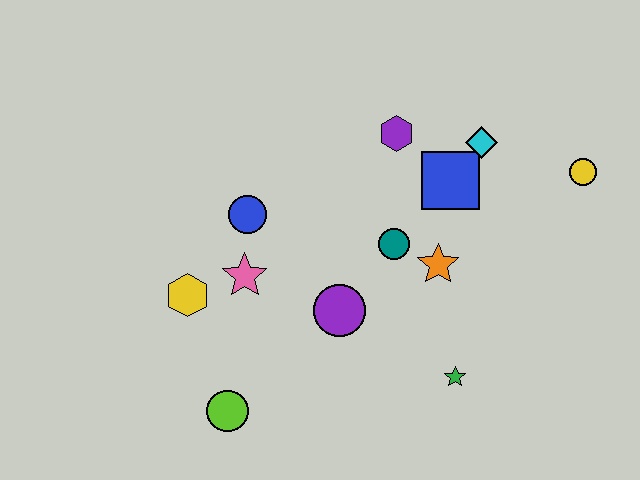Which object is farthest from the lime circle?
The yellow circle is farthest from the lime circle.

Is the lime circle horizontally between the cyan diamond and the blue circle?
No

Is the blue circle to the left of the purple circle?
Yes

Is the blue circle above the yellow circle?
No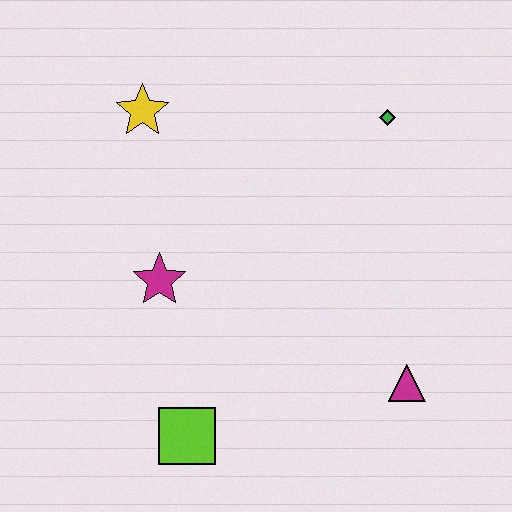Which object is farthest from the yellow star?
The magenta triangle is farthest from the yellow star.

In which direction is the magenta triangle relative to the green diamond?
The magenta triangle is below the green diamond.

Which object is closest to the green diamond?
The yellow star is closest to the green diamond.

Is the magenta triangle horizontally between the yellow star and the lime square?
No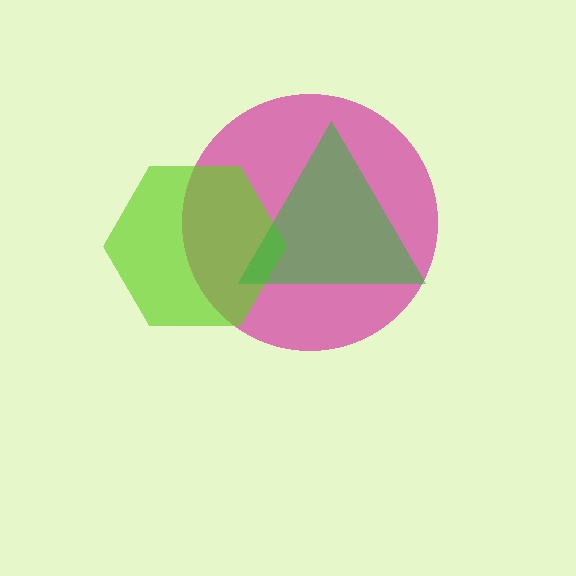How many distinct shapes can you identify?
There are 3 distinct shapes: a magenta circle, a lime hexagon, a green triangle.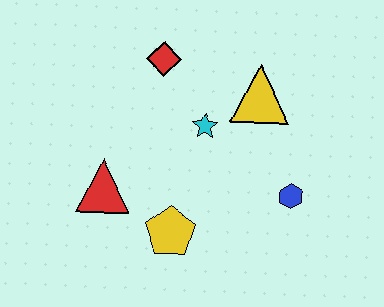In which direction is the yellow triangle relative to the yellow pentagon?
The yellow triangle is above the yellow pentagon.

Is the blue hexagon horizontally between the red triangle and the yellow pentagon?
No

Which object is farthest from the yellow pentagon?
The red diamond is farthest from the yellow pentagon.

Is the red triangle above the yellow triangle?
No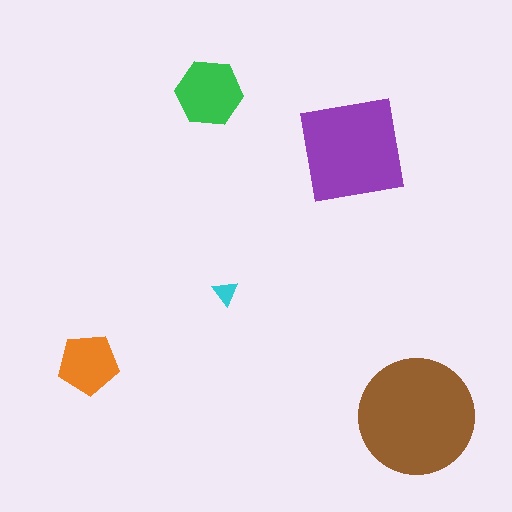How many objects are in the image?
There are 5 objects in the image.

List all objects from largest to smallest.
The brown circle, the purple square, the green hexagon, the orange pentagon, the cyan triangle.